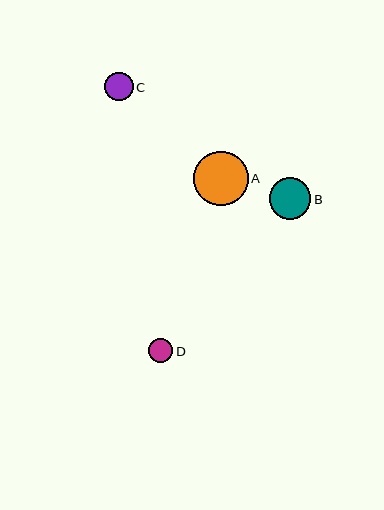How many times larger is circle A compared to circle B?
Circle A is approximately 1.3 times the size of circle B.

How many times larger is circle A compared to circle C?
Circle A is approximately 1.9 times the size of circle C.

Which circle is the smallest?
Circle D is the smallest with a size of approximately 24 pixels.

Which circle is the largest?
Circle A is the largest with a size of approximately 55 pixels.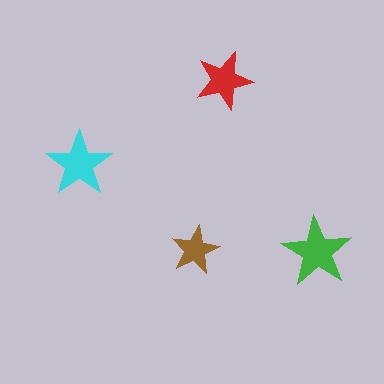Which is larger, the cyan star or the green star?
The green one.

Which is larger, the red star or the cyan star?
The cyan one.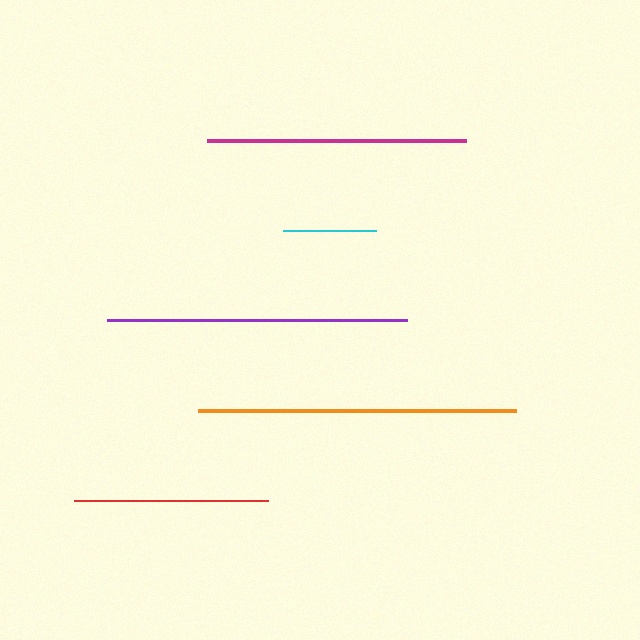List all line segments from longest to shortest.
From longest to shortest: orange, purple, magenta, red, cyan.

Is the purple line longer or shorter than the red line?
The purple line is longer than the red line.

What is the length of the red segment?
The red segment is approximately 193 pixels long.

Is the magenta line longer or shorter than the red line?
The magenta line is longer than the red line.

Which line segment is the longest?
The orange line is the longest at approximately 318 pixels.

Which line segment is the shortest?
The cyan line is the shortest at approximately 93 pixels.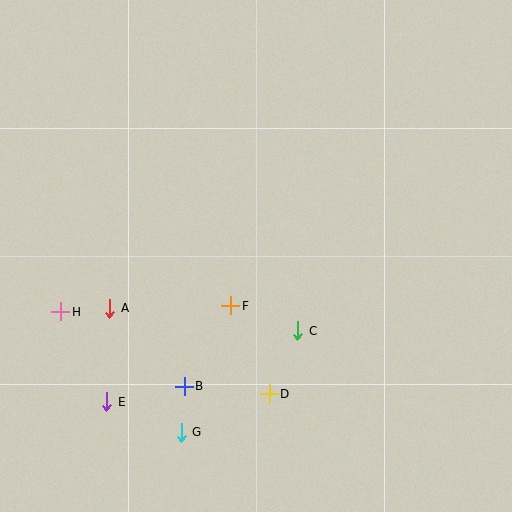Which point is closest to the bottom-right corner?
Point D is closest to the bottom-right corner.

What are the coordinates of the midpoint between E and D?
The midpoint between E and D is at (188, 398).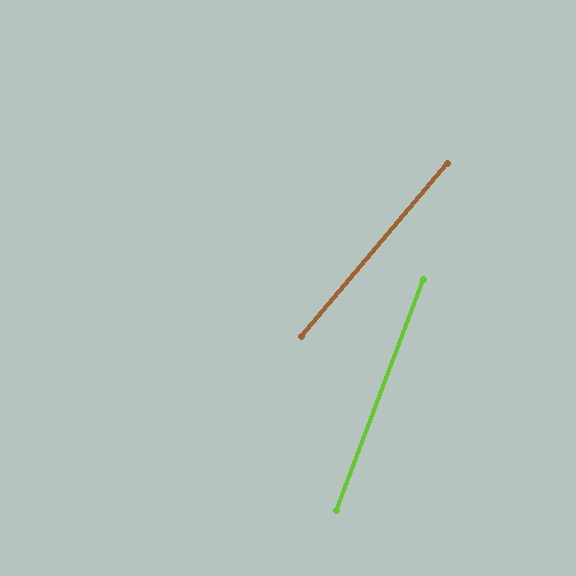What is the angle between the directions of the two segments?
Approximately 20 degrees.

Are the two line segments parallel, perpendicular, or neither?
Neither parallel nor perpendicular — they differ by about 20°.